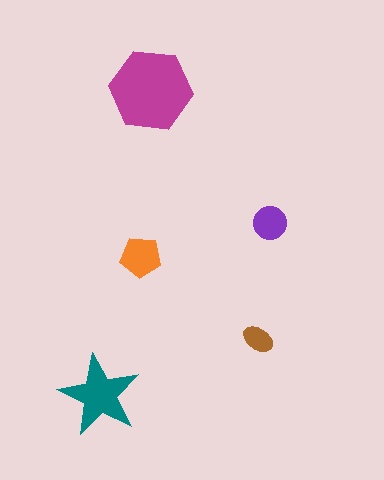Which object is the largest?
The magenta hexagon.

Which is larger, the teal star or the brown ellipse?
The teal star.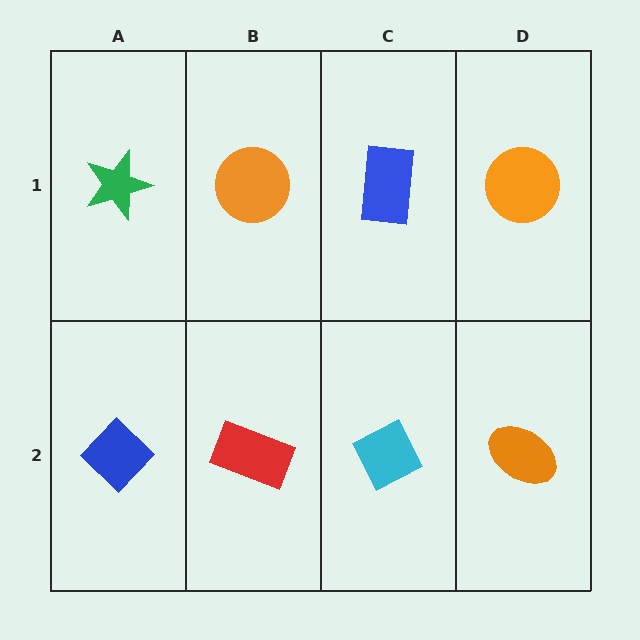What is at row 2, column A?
A blue diamond.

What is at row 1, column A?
A green star.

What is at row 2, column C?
A cyan diamond.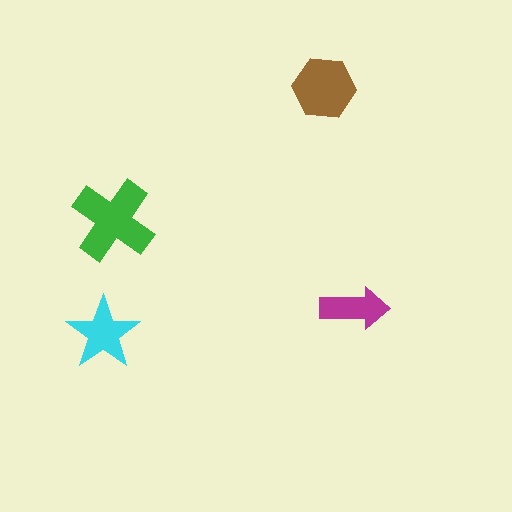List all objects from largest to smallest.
The green cross, the brown hexagon, the cyan star, the magenta arrow.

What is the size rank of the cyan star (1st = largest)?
3rd.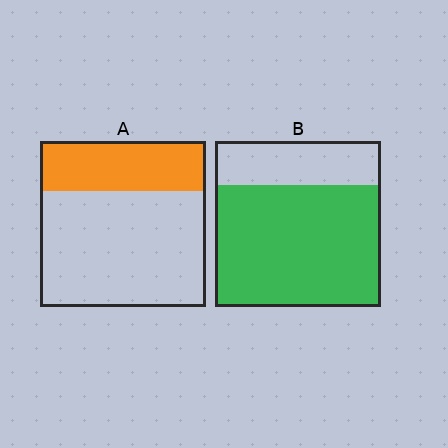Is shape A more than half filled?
No.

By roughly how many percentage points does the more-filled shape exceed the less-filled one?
By roughly 45 percentage points (B over A).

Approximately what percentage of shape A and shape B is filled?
A is approximately 30% and B is approximately 75%.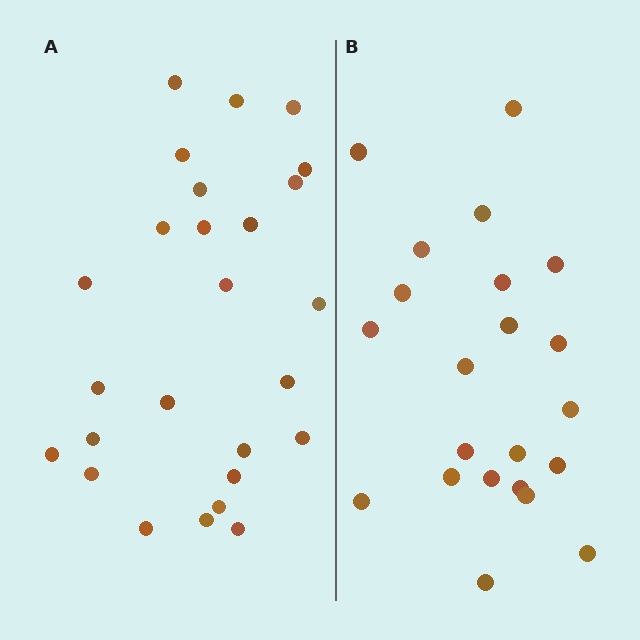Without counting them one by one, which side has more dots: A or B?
Region A (the left region) has more dots.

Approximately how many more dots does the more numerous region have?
Region A has about 4 more dots than region B.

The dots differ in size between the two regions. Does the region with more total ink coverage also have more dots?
No. Region B has more total ink coverage because its dots are larger, but region A actually contains more individual dots. Total area can be misleading — the number of items is what matters here.